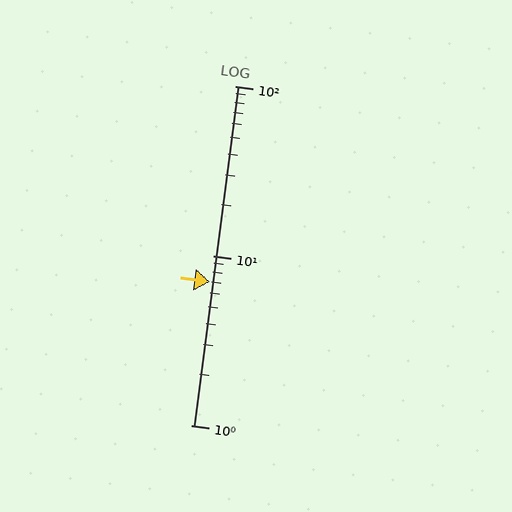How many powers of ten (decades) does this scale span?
The scale spans 2 decades, from 1 to 100.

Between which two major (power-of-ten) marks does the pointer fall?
The pointer is between 1 and 10.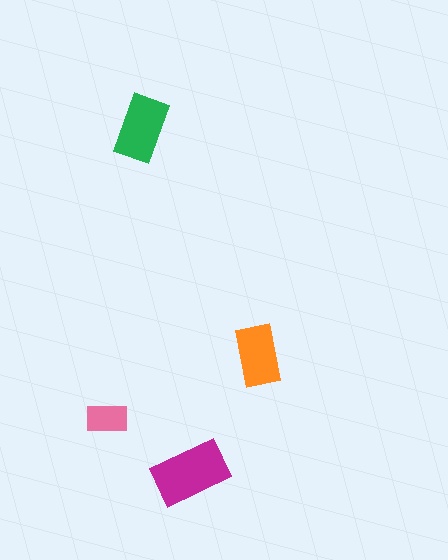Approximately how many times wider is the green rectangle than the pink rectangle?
About 1.5 times wider.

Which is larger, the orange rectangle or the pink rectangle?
The orange one.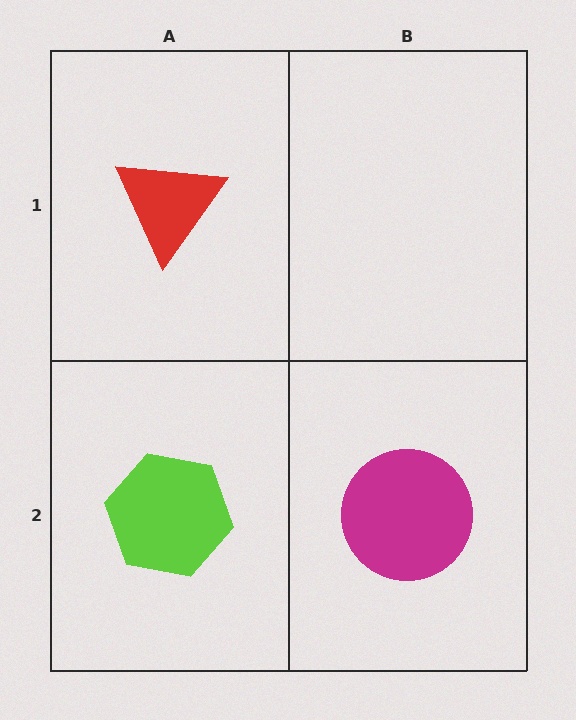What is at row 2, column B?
A magenta circle.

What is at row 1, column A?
A red triangle.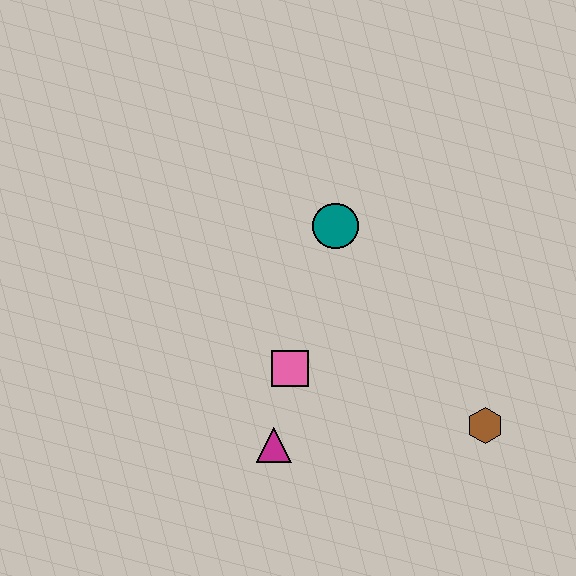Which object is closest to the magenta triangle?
The pink square is closest to the magenta triangle.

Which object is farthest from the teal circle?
The brown hexagon is farthest from the teal circle.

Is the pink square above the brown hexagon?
Yes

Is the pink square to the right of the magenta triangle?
Yes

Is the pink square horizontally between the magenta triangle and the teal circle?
Yes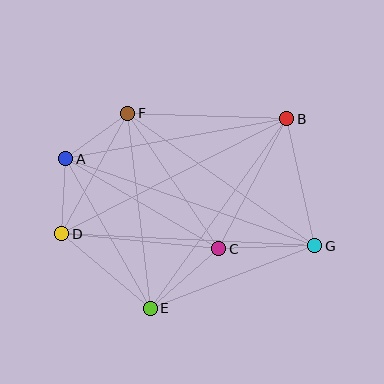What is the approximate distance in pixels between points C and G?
The distance between C and G is approximately 96 pixels.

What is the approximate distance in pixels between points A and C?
The distance between A and C is approximately 177 pixels.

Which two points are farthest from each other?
Points A and G are farthest from each other.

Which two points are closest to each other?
Points A and D are closest to each other.